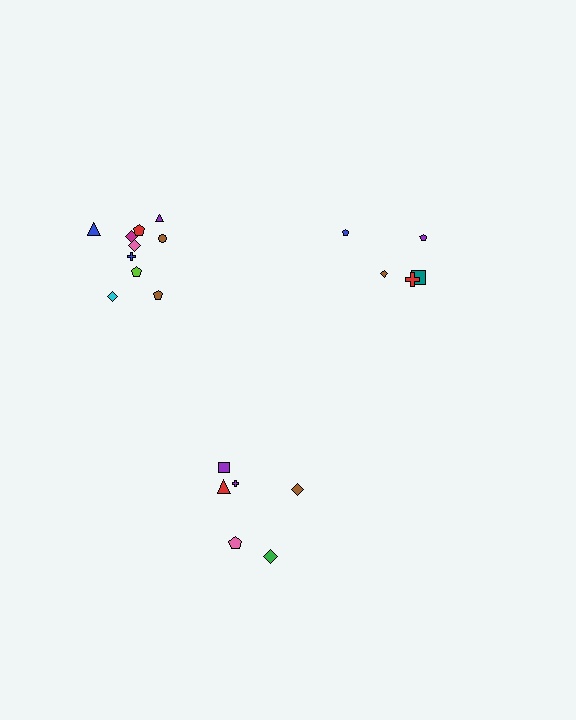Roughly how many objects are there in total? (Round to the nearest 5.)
Roughly 20 objects in total.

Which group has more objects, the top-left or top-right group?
The top-left group.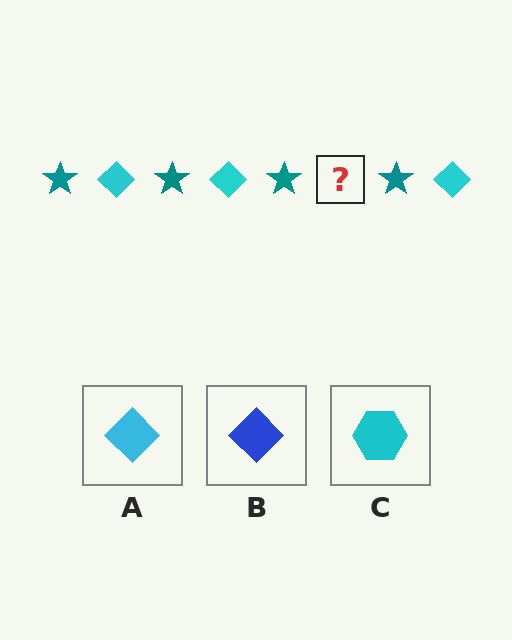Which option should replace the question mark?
Option A.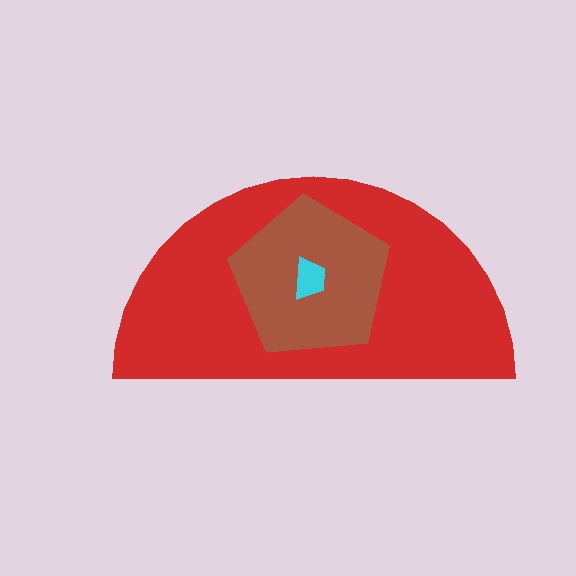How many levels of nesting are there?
3.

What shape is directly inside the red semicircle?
The brown pentagon.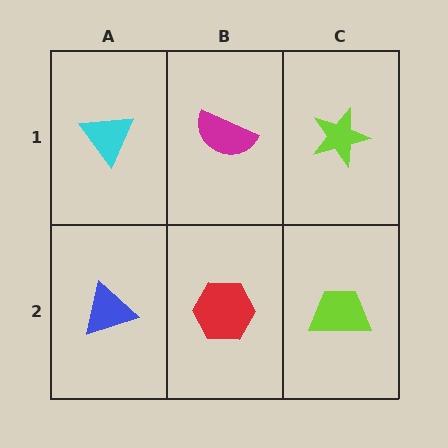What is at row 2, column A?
A blue triangle.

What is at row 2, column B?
A red hexagon.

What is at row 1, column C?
A lime star.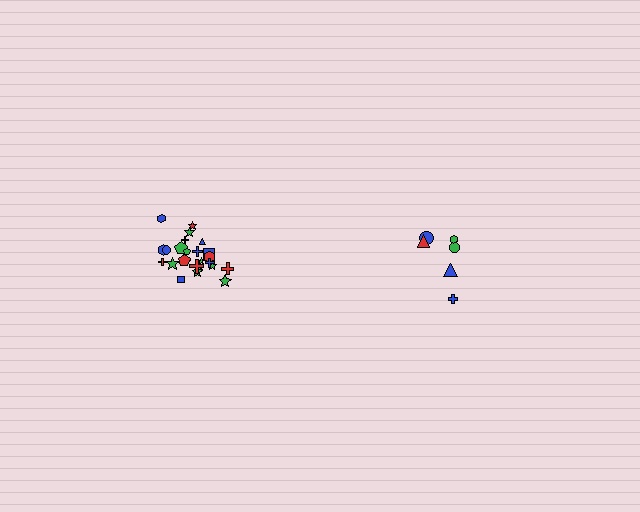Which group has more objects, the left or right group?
The left group.